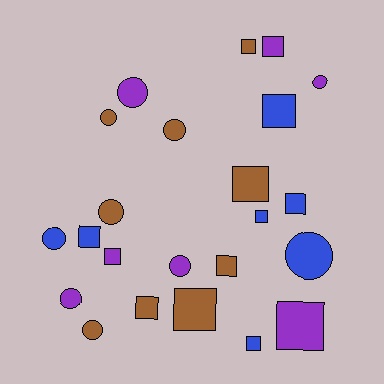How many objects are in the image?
There are 23 objects.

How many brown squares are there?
There are 5 brown squares.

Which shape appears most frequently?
Square, with 13 objects.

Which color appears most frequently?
Brown, with 9 objects.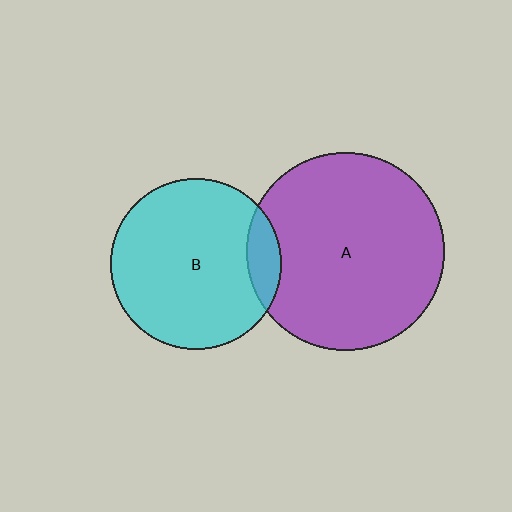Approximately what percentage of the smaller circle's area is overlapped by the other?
Approximately 10%.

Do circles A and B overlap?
Yes.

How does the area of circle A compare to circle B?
Approximately 1.3 times.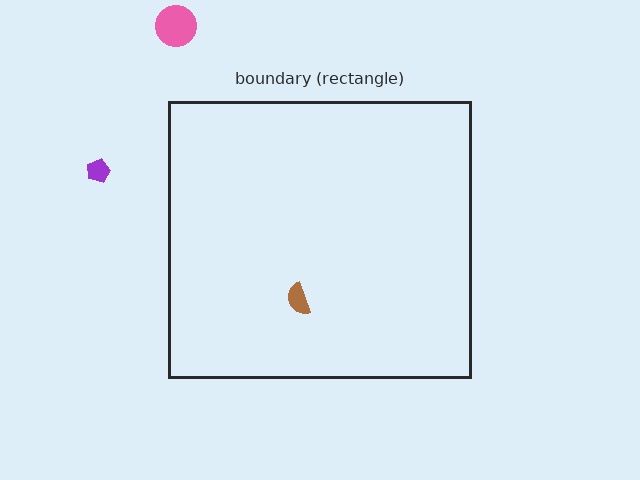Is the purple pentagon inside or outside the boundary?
Outside.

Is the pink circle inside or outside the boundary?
Outside.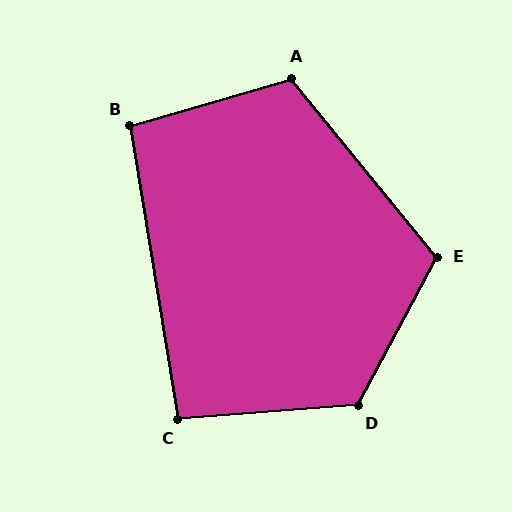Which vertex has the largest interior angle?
D, at approximately 122 degrees.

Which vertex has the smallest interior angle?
C, at approximately 95 degrees.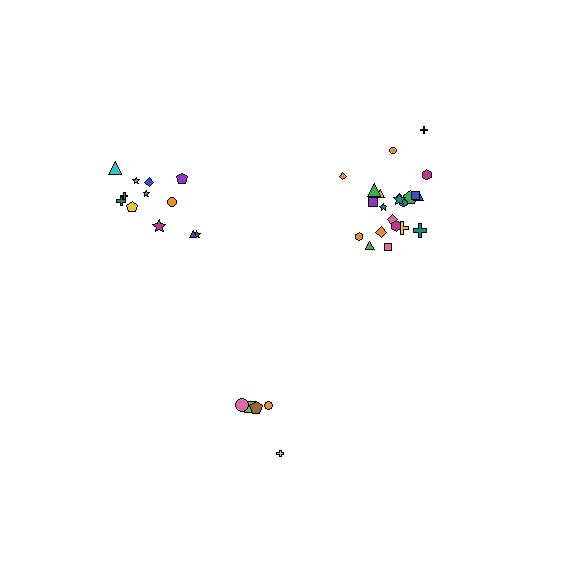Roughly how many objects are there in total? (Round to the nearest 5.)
Roughly 40 objects in total.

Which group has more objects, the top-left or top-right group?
The top-right group.